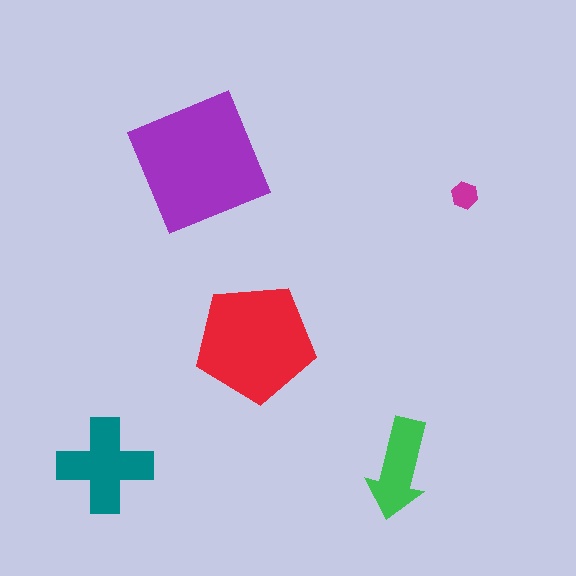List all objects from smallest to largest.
The magenta hexagon, the green arrow, the teal cross, the red pentagon, the purple square.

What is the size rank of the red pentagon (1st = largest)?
2nd.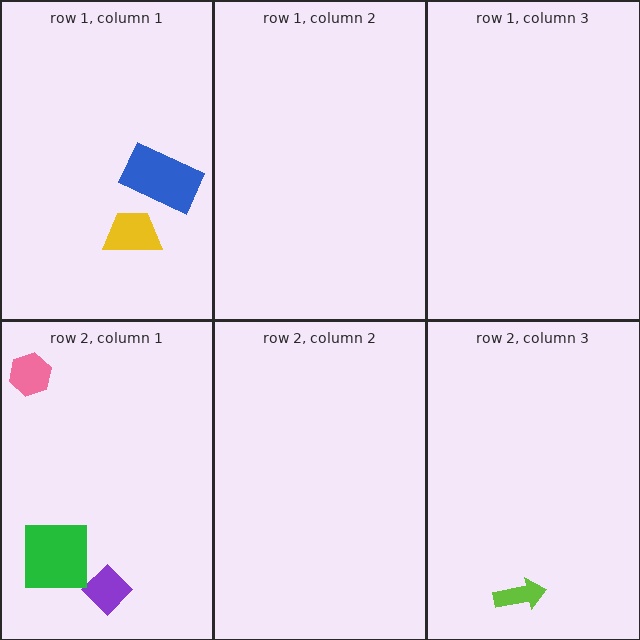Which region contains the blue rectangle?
The row 1, column 1 region.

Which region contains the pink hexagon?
The row 2, column 1 region.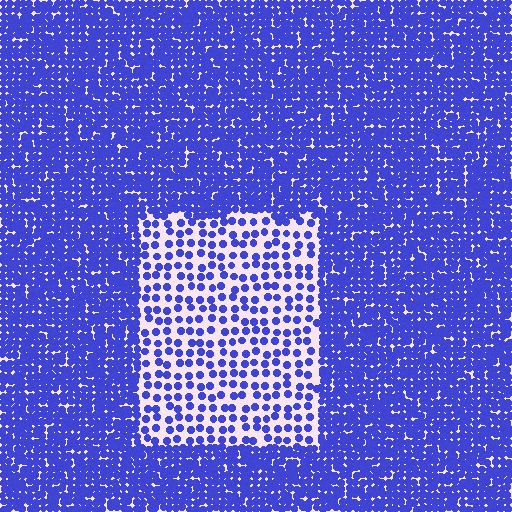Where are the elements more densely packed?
The elements are more densely packed outside the rectangle boundary.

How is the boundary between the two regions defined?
The boundary is defined by a change in element density (approximately 2.7x ratio). All elements are the same color, size, and shape.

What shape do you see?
I see a rectangle.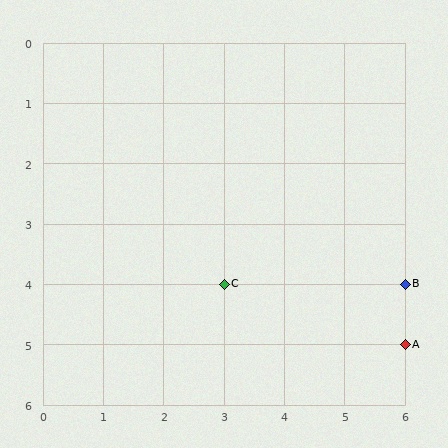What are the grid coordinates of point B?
Point B is at grid coordinates (6, 4).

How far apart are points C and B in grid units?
Points C and B are 3 columns apart.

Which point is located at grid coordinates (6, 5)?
Point A is at (6, 5).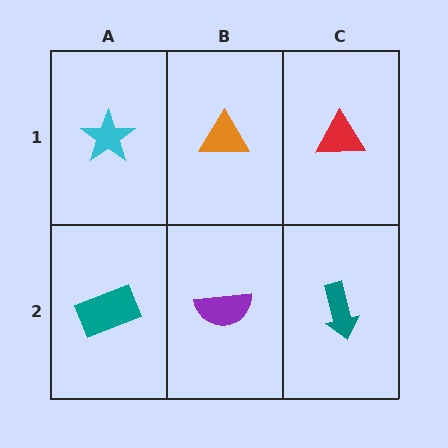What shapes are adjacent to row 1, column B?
A purple semicircle (row 2, column B), a cyan star (row 1, column A), a red triangle (row 1, column C).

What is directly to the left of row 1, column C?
An orange triangle.